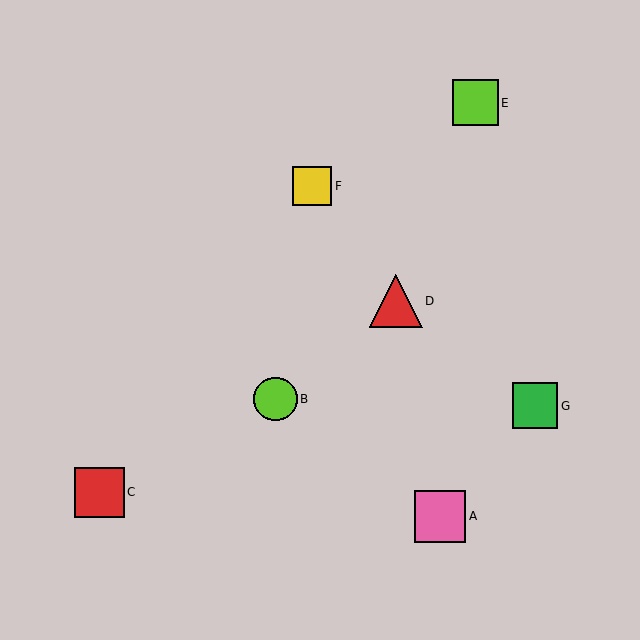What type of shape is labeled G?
Shape G is a green square.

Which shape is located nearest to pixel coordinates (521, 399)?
The green square (labeled G) at (535, 406) is nearest to that location.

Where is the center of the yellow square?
The center of the yellow square is at (312, 186).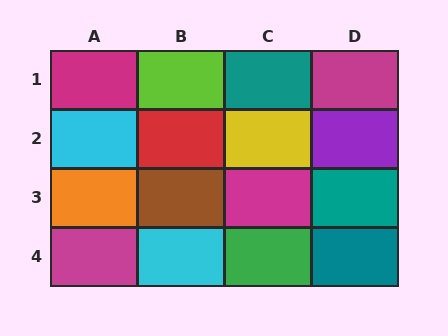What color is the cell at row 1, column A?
Magenta.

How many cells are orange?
1 cell is orange.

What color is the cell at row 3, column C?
Magenta.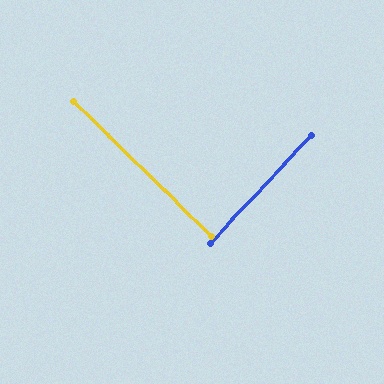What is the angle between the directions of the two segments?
Approximately 89 degrees.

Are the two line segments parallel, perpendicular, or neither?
Perpendicular — they meet at approximately 89°.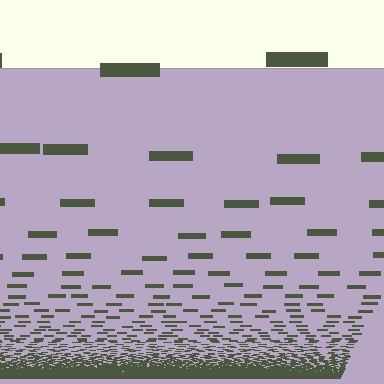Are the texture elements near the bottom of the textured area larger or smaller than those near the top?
Smaller. The gradient is inverted — elements near the bottom are smaller and denser.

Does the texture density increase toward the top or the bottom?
Density increases toward the bottom.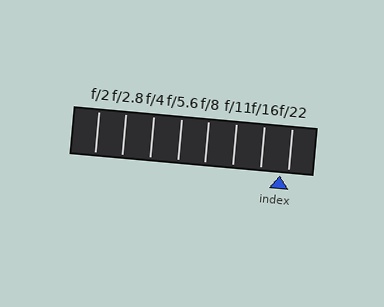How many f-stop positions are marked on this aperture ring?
There are 8 f-stop positions marked.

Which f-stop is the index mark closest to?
The index mark is closest to f/22.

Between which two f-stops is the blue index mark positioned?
The index mark is between f/16 and f/22.